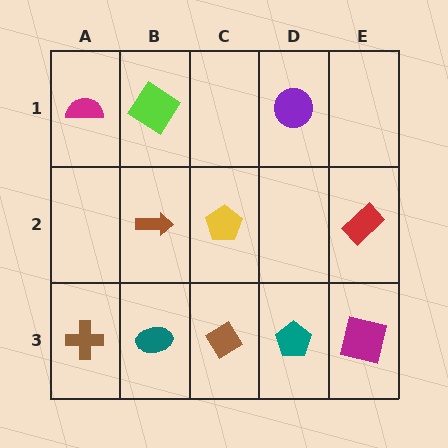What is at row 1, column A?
A magenta semicircle.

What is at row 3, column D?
A teal pentagon.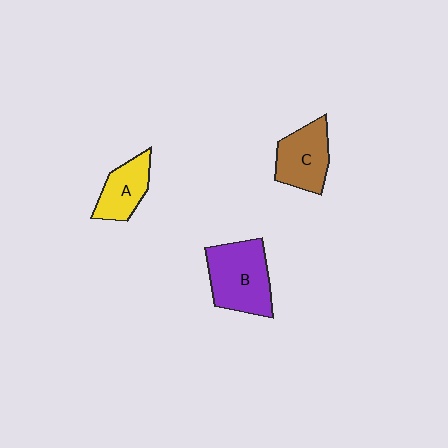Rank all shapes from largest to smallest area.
From largest to smallest: B (purple), C (brown), A (yellow).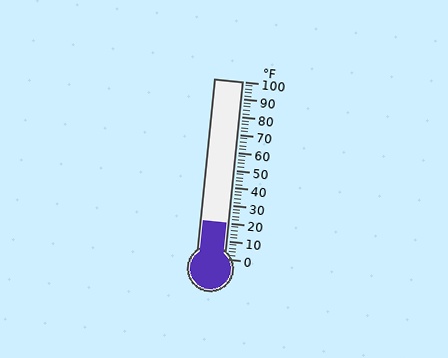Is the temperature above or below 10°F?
The temperature is above 10°F.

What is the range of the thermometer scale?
The thermometer scale ranges from 0°F to 100°F.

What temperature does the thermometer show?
The thermometer shows approximately 20°F.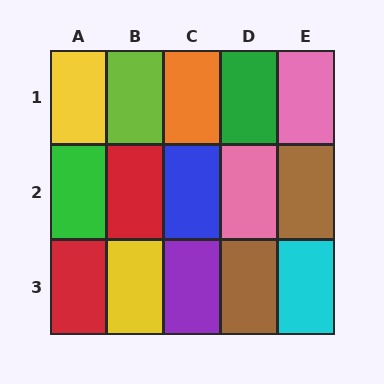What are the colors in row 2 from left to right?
Green, red, blue, pink, brown.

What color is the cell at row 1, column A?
Yellow.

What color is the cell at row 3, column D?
Brown.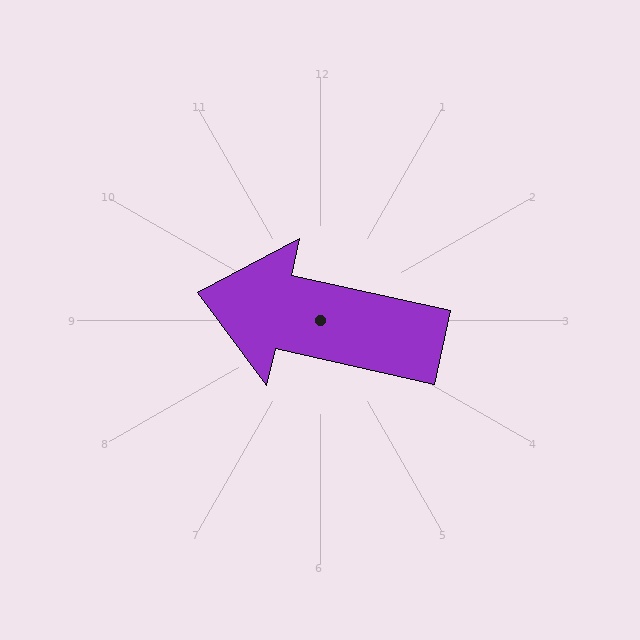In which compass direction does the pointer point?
West.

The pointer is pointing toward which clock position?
Roughly 9 o'clock.